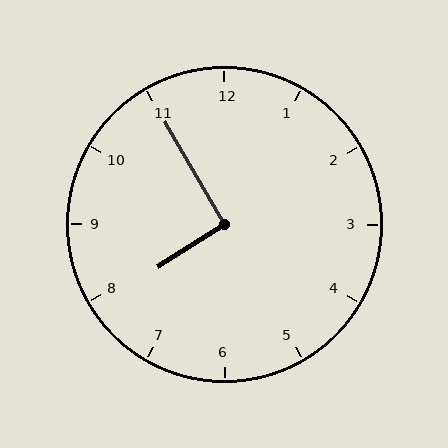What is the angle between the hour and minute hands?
Approximately 92 degrees.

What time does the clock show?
7:55.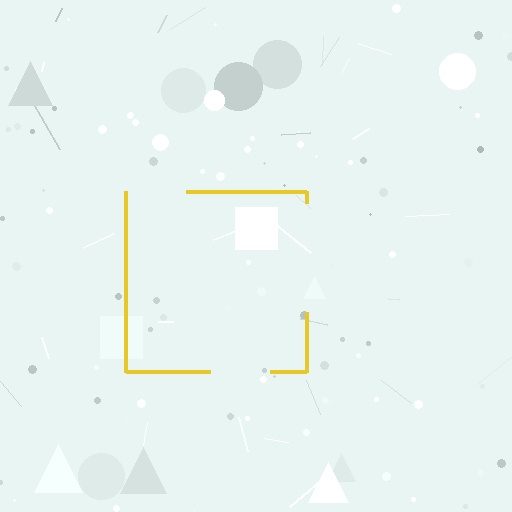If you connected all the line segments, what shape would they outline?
They would outline a square.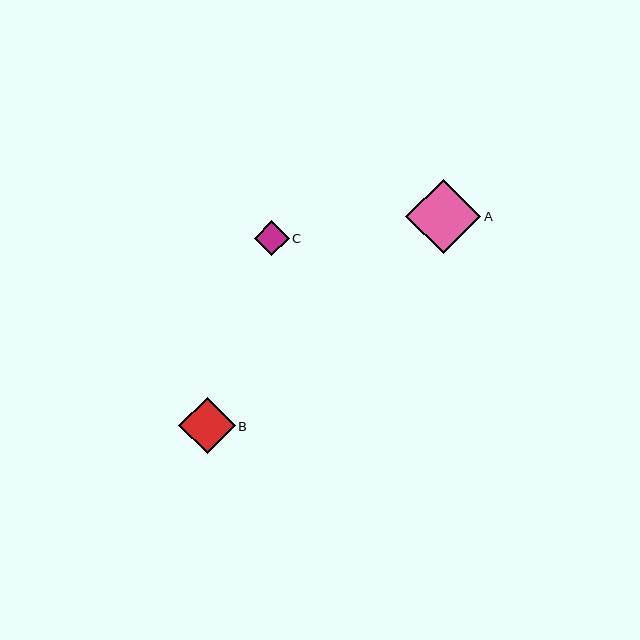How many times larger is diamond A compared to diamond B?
Diamond A is approximately 1.3 times the size of diamond B.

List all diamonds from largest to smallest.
From largest to smallest: A, B, C.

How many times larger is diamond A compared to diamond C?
Diamond A is approximately 2.2 times the size of diamond C.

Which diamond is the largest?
Diamond A is the largest with a size of approximately 75 pixels.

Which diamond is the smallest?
Diamond C is the smallest with a size of approximately 35 pixels.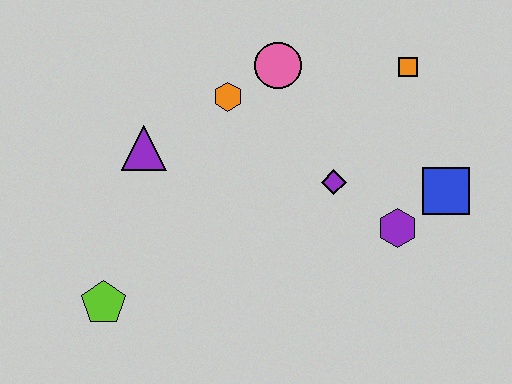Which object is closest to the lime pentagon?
The purple triangle is closest to the lime pentagon.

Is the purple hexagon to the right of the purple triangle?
Yes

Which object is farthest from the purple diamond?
The lime pentagon is farthest from the purple diamond.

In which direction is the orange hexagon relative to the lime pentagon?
The orange hexagon is above the lime pentagon.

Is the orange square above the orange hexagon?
Yes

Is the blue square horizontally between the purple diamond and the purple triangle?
No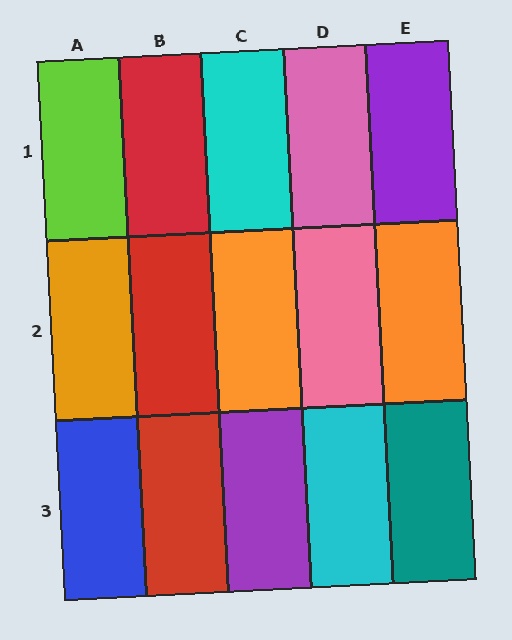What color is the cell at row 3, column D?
Cyan.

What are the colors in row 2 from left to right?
Orange, red, orange, pink, orange.